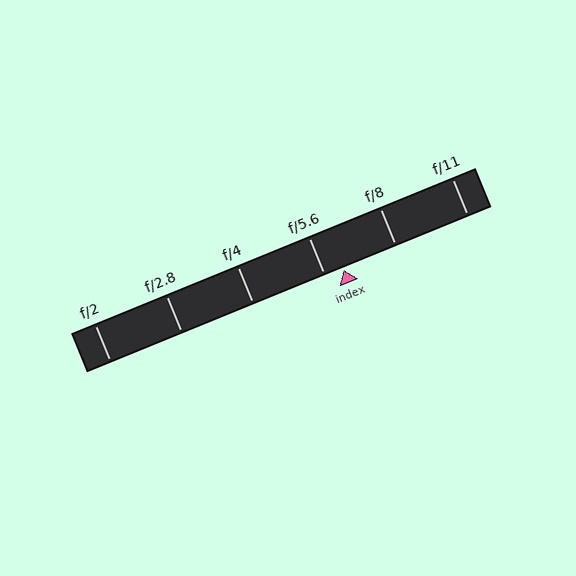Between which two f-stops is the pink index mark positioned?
The index mark is between f/5.6 and f/8.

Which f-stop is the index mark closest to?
The index mark is closest to f/5.6.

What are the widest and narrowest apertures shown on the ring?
The widest aperture shown is f/2 and the narrowest is f/11.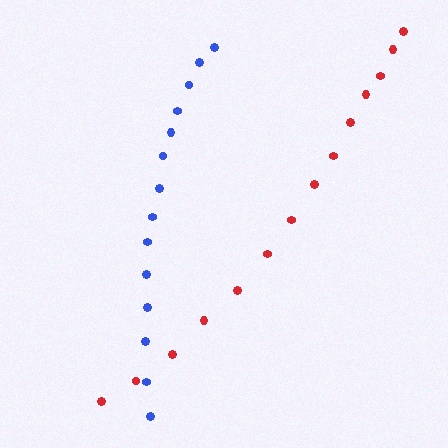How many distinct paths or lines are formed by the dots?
There are 2 distinct paths.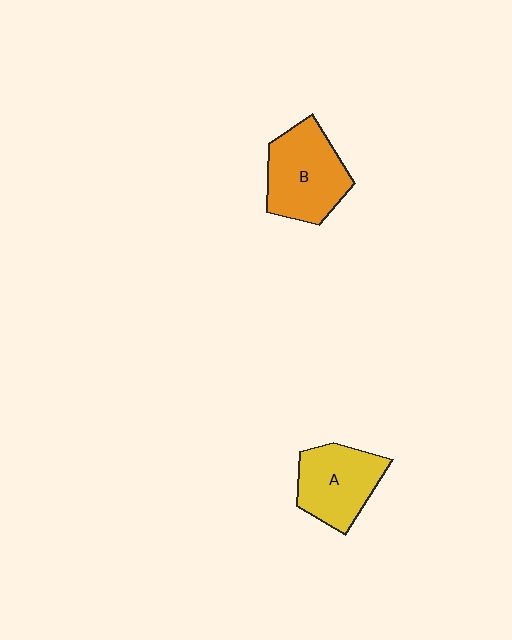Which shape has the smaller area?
Shape A (yellow).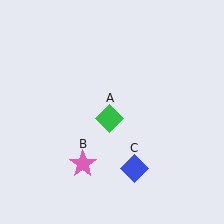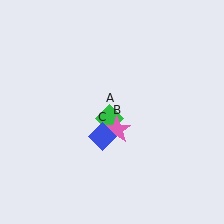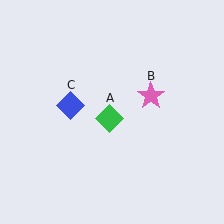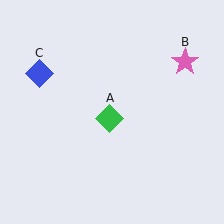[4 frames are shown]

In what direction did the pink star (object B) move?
The pink star (object B) moved up and to the right.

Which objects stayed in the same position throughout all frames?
Green diamond (object A) remained stationary.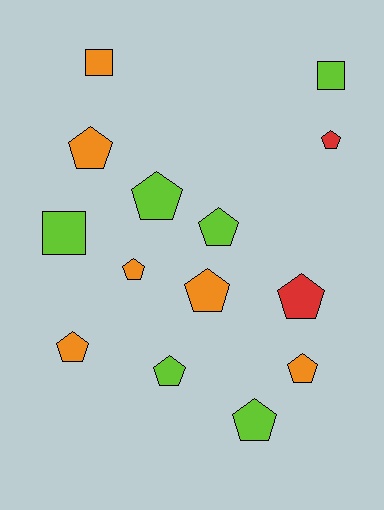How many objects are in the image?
There are 14 objects.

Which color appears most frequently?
Orange, with 6 objects.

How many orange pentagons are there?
There are 5 orange pentagons.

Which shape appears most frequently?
Pentagon, with 11 objects.